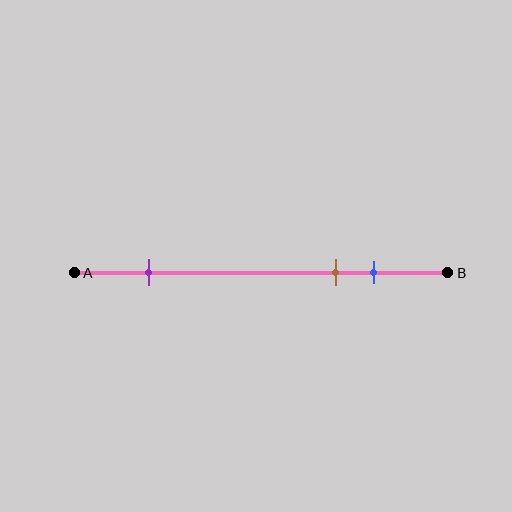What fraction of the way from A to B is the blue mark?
The blue mark is approximately 80% (0.8) of the way from A to B.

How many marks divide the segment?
There are 3 marks dividing the segment.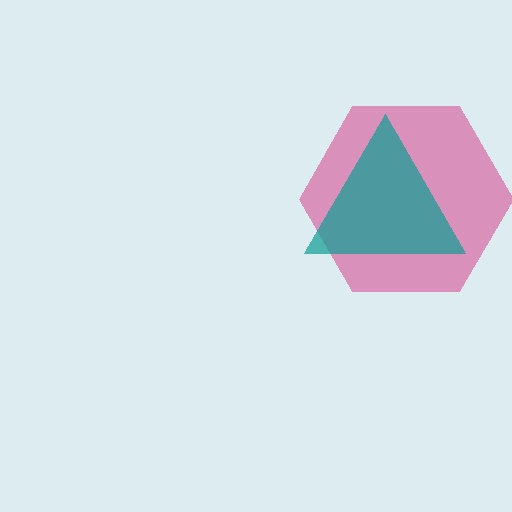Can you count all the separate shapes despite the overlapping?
Yes, there are 2 separate shapes.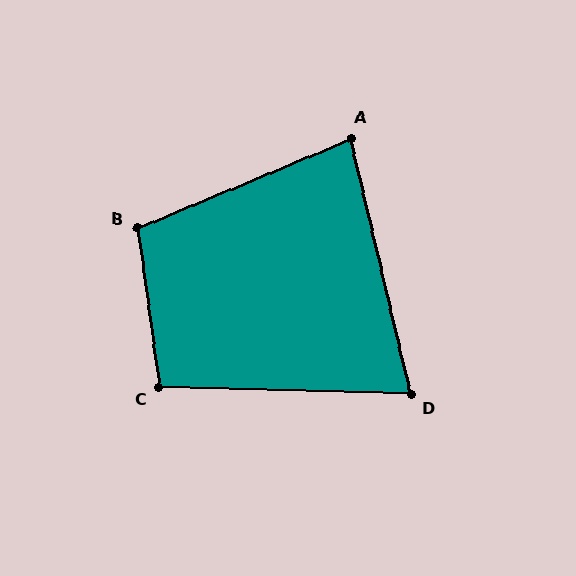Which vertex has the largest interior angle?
B, at approximately 105 degrees.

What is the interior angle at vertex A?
Approximately 80 degrees (acute).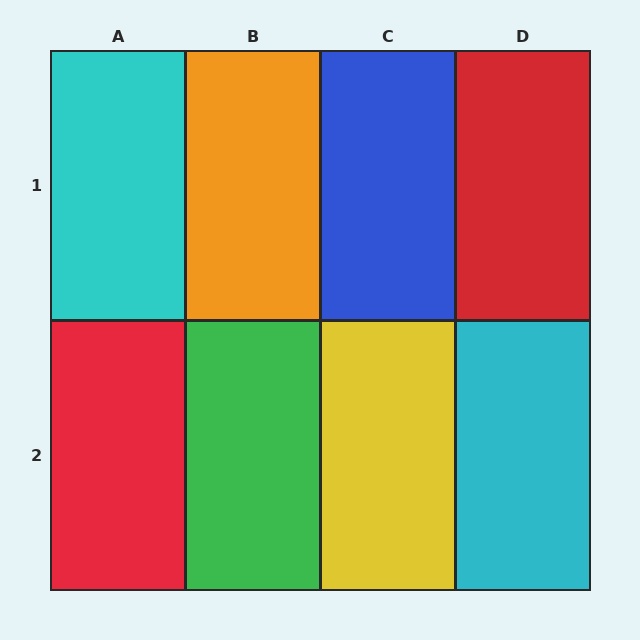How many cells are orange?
1 cell is orange.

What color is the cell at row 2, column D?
Cyan.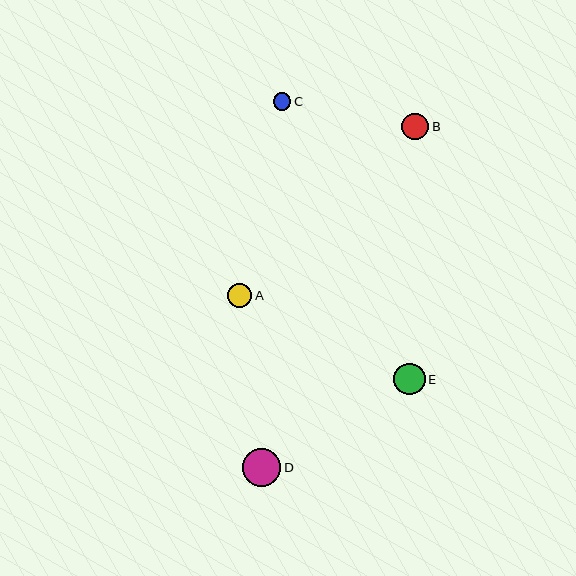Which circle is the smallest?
Circle C is the smallest with a size of approximately 18 pixels.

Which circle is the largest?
Circle D is the largest with a size of approximately 38 pixels.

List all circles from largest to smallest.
From largest to smallest: D, E, B, A, C.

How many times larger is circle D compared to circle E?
Circle D is approximately 1.2 times the size of circle E.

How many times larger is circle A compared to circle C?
Circle A is approximately 1.3 times the size of circle C.